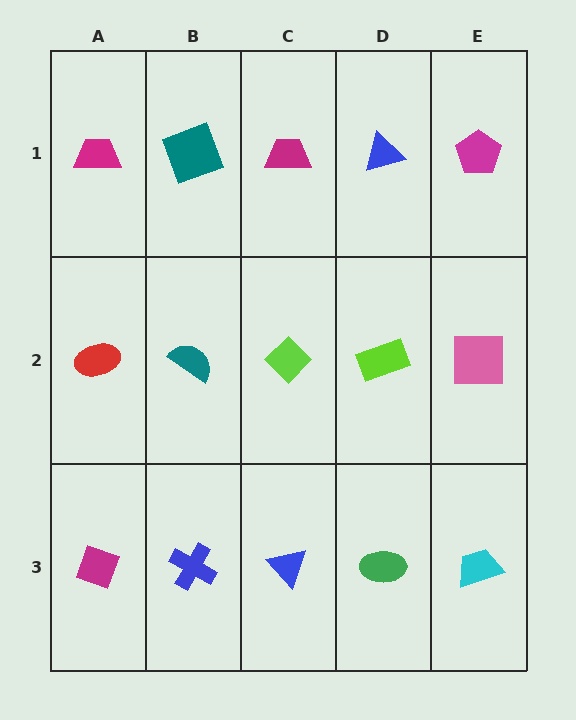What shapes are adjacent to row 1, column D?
A lime rectangle (row 2, column D), a magenta trapezoid (row 1, column C), a magenta pentagon (row 1, column E).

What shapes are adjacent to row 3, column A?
A red ellipse (row 2, column A), a blue cross (row 3, column B).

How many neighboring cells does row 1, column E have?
2.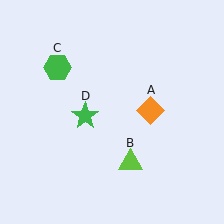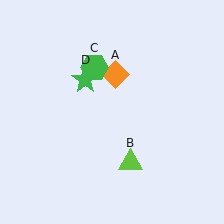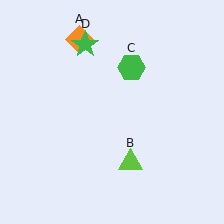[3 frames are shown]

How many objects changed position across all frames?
3 objects changed position: orange diamond (object A), green hexagon (object C), green star (object D).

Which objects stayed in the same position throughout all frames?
Lime triangle (object B) remained stationary.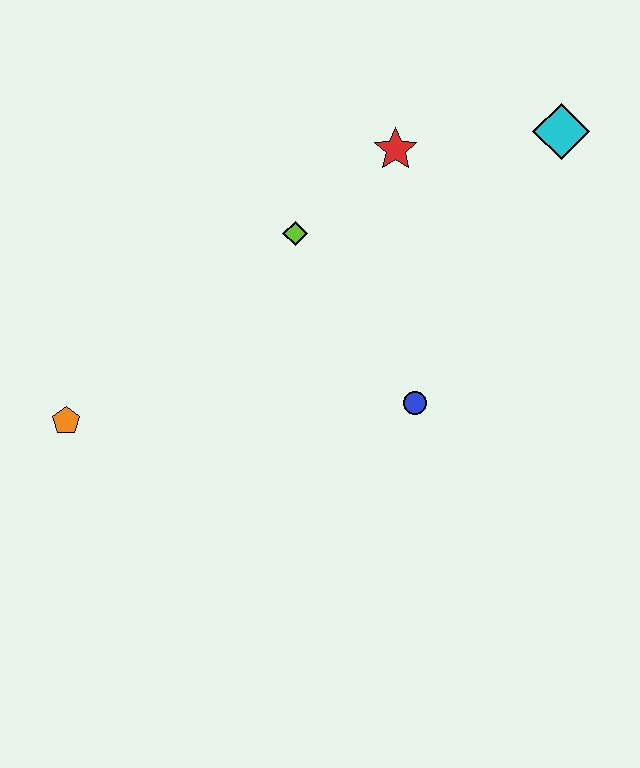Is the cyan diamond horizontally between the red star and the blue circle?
No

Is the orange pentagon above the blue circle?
No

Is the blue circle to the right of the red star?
Yes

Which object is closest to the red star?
The lime diamond is closest to the red star.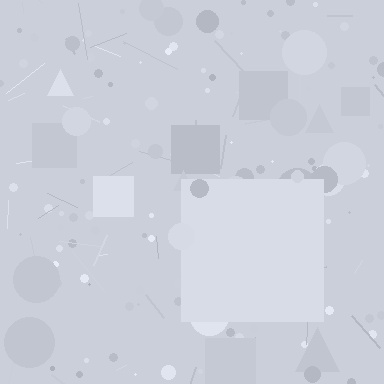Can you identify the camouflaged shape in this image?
The camouflaged shape is a square.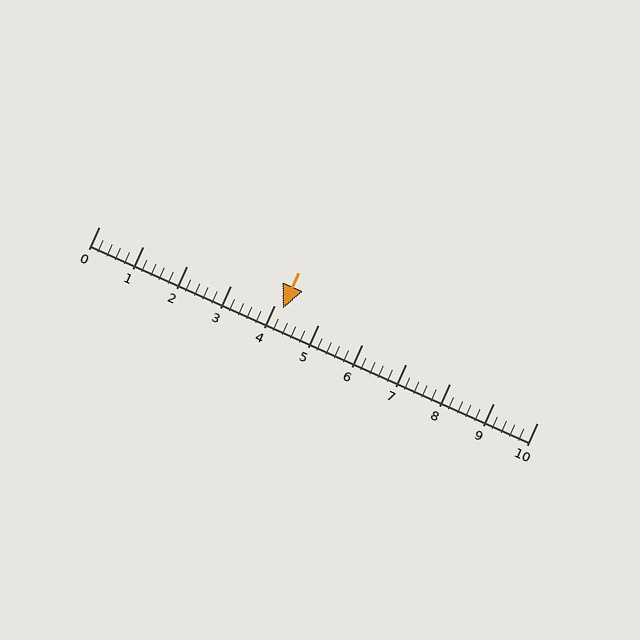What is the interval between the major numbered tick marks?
The major tick marks are spaced 1 units apart.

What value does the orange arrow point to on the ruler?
The orange arrow points to approximately 4.2.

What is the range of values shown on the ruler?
The ruler shows values from 0 to 10.